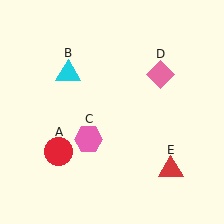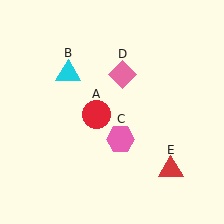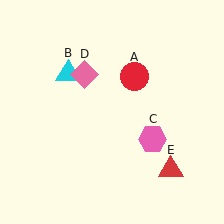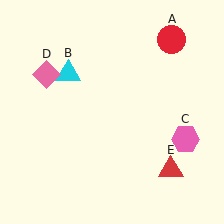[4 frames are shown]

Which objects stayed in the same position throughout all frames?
Cyan triangle (object B) and red triangle (object E) remained stationary.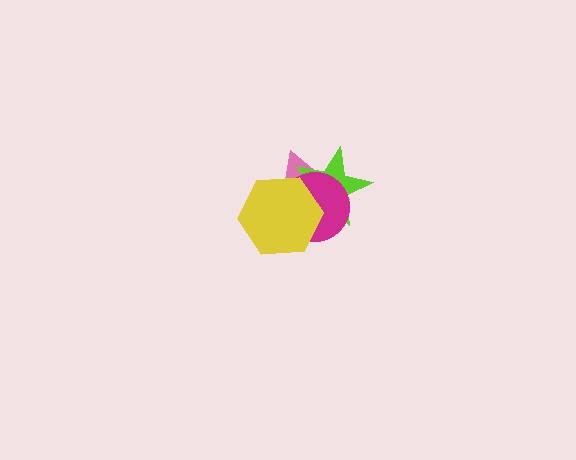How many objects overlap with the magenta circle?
3 objects overlap with the magenta circle.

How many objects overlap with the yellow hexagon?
3 objects overlap with the yellow hexagon.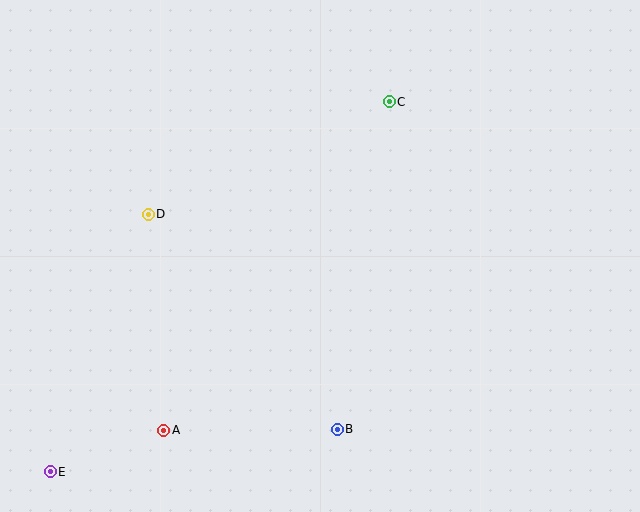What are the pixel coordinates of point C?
Point C is at (389, 102).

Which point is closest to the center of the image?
Point C at (389, 102) is closest to the center.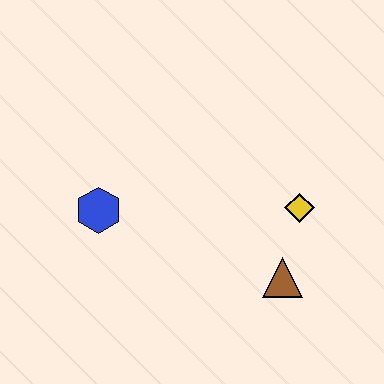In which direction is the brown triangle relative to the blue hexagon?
The brown triangle is to the right of the blue hexagon.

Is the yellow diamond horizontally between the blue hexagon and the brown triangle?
No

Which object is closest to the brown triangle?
The yellow diamond is closest to the brown triangle.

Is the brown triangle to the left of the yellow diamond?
Yes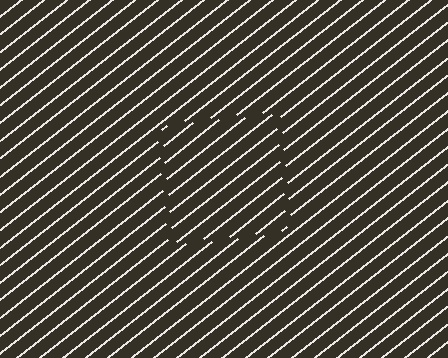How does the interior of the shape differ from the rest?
The interior of the shape contains the same grating, shifted by half a period — the contour is defined by the phase discontinuity where line-ends from the inner and outer gratings abut.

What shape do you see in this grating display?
An illusory square. The interior of the shape contains the same grating, shifted by half a period — the contour is defined by the phase discontinuity where line-ends from the inner and outer gratings abut.